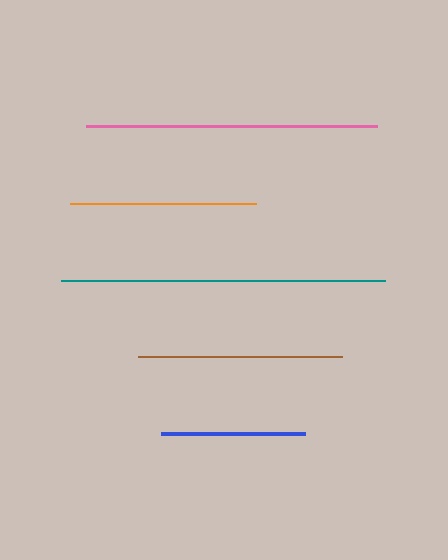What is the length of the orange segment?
The orange segment is approximately 186 pixels long.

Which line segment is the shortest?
The blue line is the shortest at approximately 144 pixels.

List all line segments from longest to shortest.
From longest to shortest: teal, pink, brown, orange, blue.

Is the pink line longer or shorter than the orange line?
The pink line is longer than the orange line.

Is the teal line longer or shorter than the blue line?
The teal line is longer than the blue line.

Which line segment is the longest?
The teal line is the longest at approximately 324 pixels.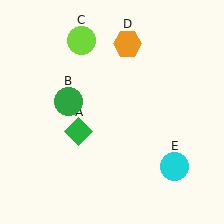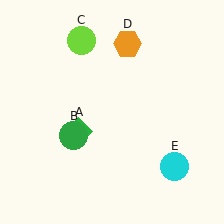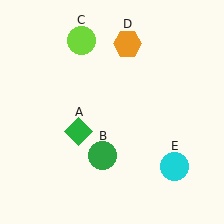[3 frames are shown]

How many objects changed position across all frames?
1 object changed position: green circle (object B).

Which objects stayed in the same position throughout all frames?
Green diamond (object A) and lime circle (object C) and orange hexagon (object D) and cyan circle (object E) remained stationary.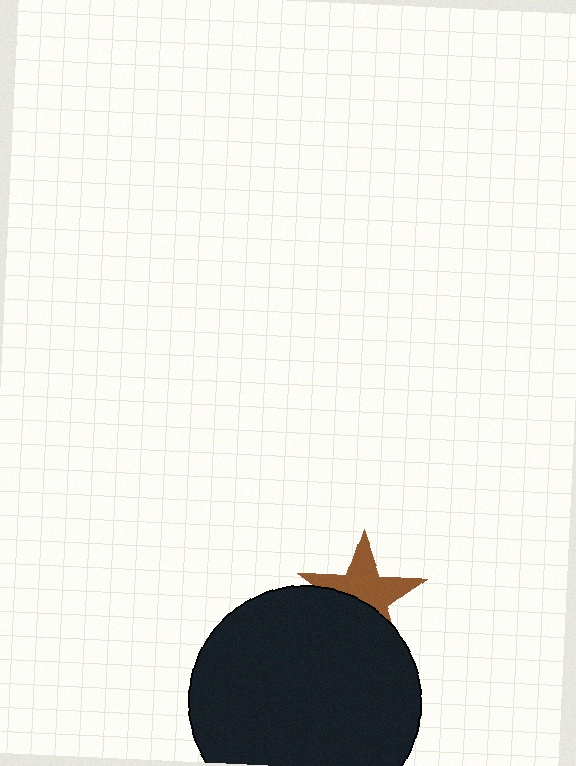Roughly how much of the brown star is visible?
About half of it is visible (roughly 57%).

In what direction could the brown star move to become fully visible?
The brown star could move up. That would shift it out from behind the black circle entirely.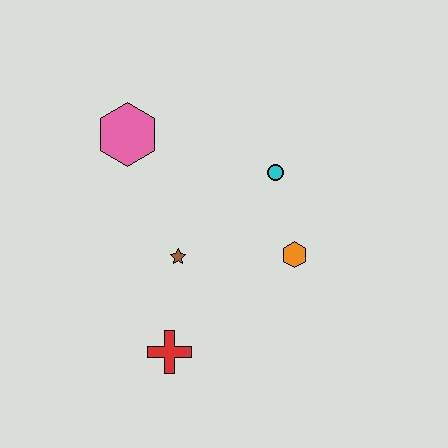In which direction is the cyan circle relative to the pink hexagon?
The cyan circle is to the right of the pink hexagon.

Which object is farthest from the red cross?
The pink hexagon is farthest from the red cross.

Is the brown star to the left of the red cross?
No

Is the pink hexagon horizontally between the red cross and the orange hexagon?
No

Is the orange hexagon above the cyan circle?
No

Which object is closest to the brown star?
The red cross is closest to the brown star.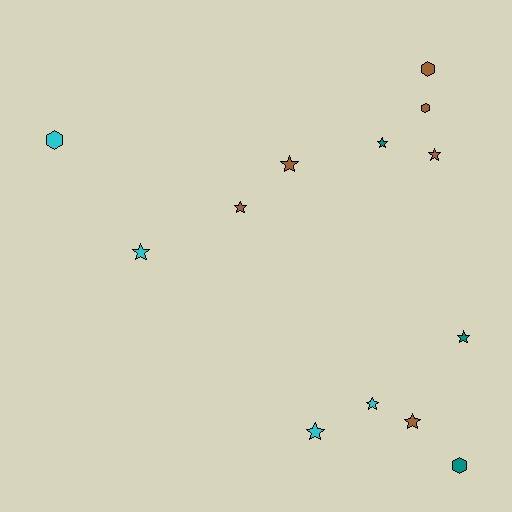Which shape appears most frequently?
Star, with 9 objects.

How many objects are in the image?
There are 13 objects.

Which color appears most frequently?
Brown, with 6 objects.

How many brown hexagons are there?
There are 2 brown hexagons.